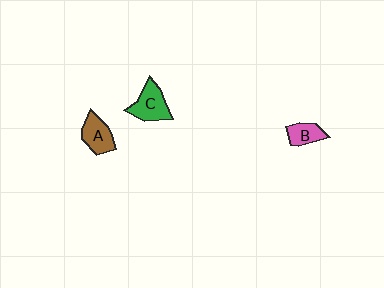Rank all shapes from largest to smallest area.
From largest to smallest: C (green), A (brown), B (pink).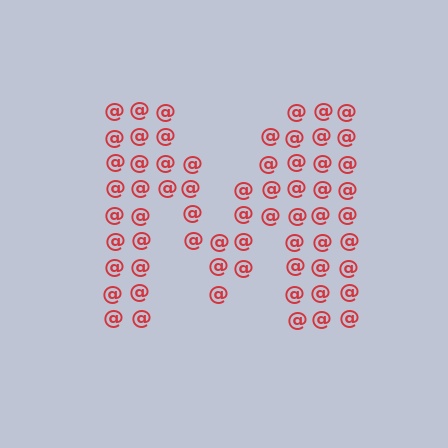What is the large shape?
The large shape is the letter M.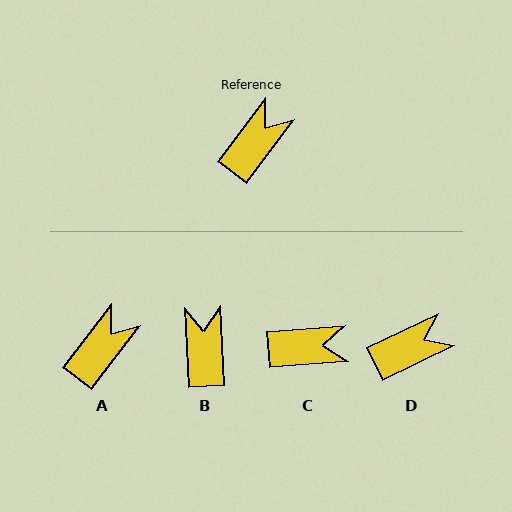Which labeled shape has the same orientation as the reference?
A.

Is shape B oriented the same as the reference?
No, it is off by about 40 degrees.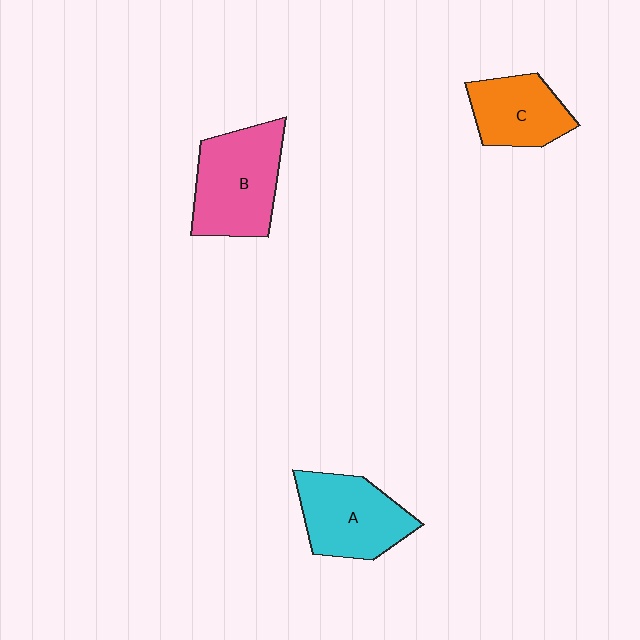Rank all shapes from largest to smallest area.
From largest to smallest: B (pink), A (cyan), C (orange).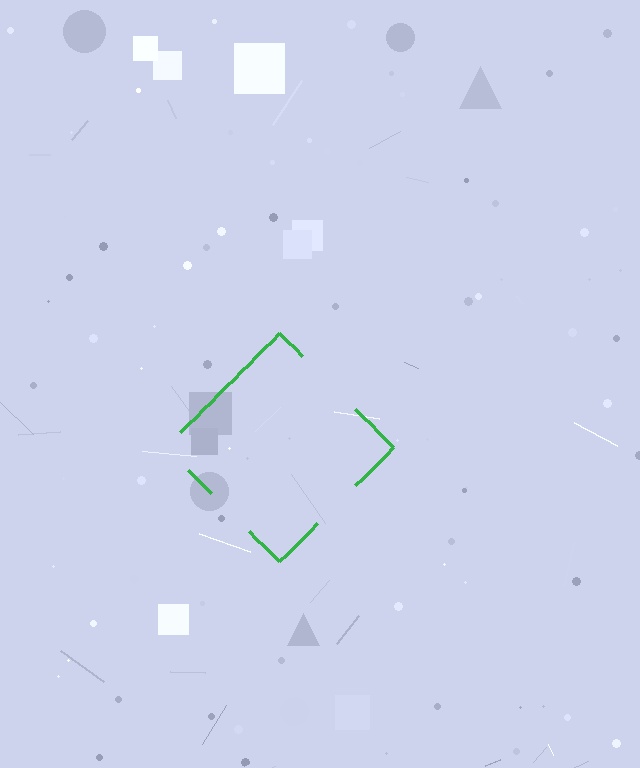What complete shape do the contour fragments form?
The contour fragments form a diamond.